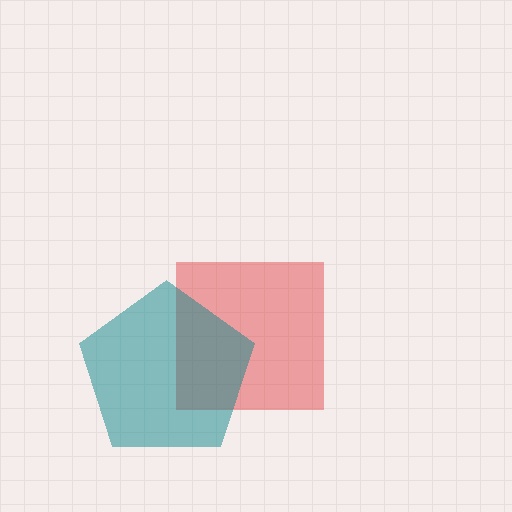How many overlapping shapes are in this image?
There are 2 overlapping shapes in the image.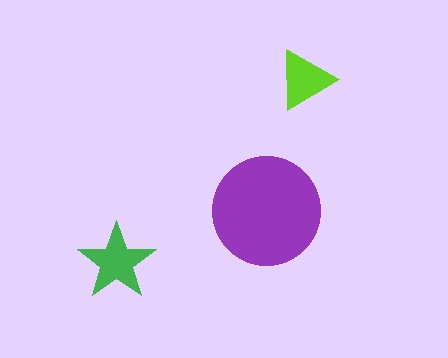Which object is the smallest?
The lime triangle.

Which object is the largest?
The purple circle.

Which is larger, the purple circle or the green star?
The purple circle.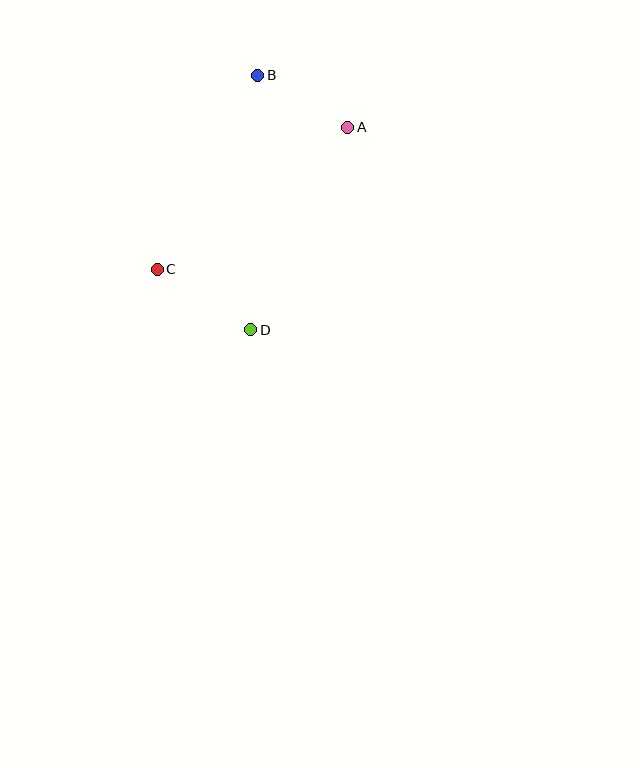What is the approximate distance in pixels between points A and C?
The distance between A and C is approximately 238 pixels.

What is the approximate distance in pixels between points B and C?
The distance between B and C is approximately 219 pixels.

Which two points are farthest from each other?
Points B and D are farthest from each other.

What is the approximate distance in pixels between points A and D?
The distance between A and D is approximately 224 pixels.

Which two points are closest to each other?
Points A and B are closest to each other.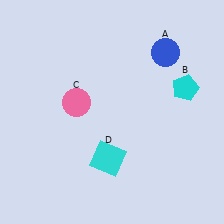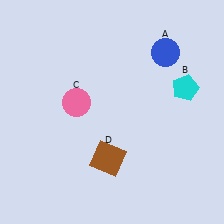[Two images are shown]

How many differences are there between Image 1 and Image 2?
There is 1 difference between the two images.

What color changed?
The square (D) changed from cyan in Image 1 to brown in Image 2.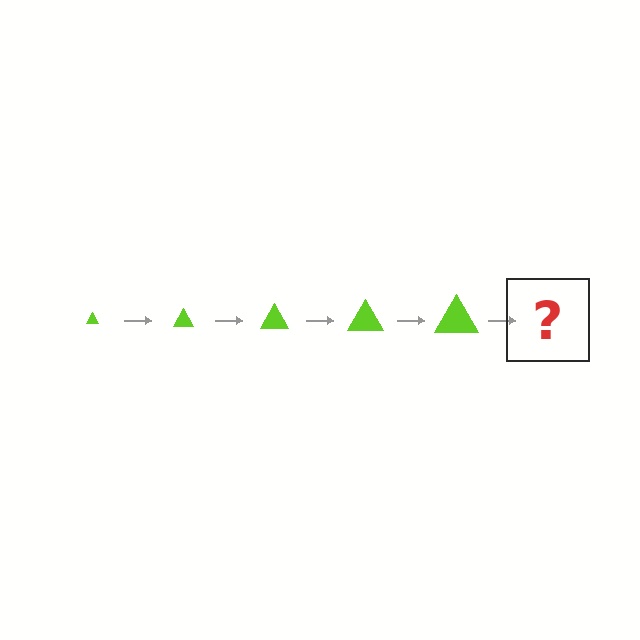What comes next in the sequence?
The next element should be a lime triangle, larger than the previous one.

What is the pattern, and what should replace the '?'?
The pattern is that the triangle gets progressively larger each step. The '?' should be a lime triangle, larger than the previous one.